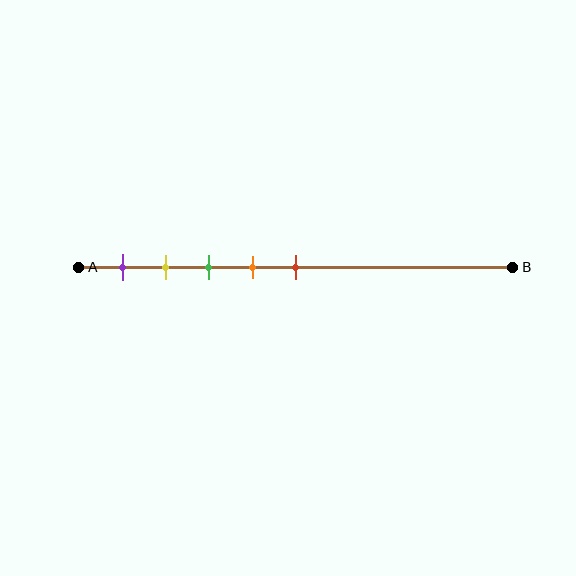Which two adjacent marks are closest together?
The yellow and green marks are the closest adjacent pair.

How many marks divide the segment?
There are 5 marks dividing the segment.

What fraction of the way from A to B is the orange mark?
The orange mark is approximately 40% (0.4) of the way from A to B.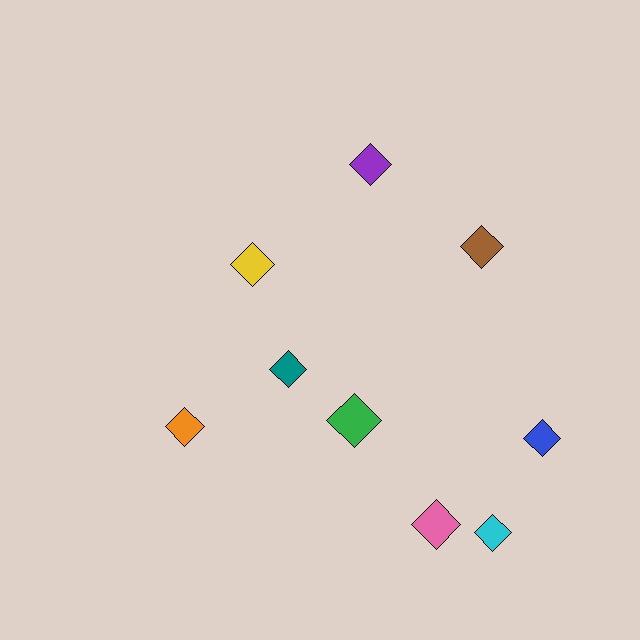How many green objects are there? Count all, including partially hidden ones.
There is 1 green object.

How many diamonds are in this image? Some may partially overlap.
There are 9 diamonds.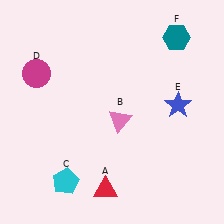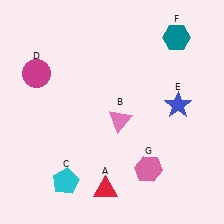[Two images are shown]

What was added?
A pink hexagon (G) was added in Image 2.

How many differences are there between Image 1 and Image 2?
There is 1 difference between the two images.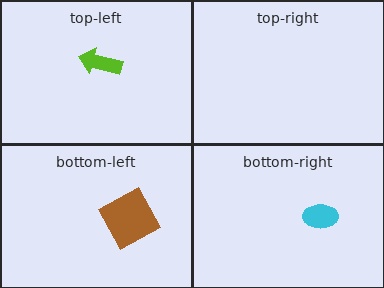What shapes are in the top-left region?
The lime arrow.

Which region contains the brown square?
The bottom-left region.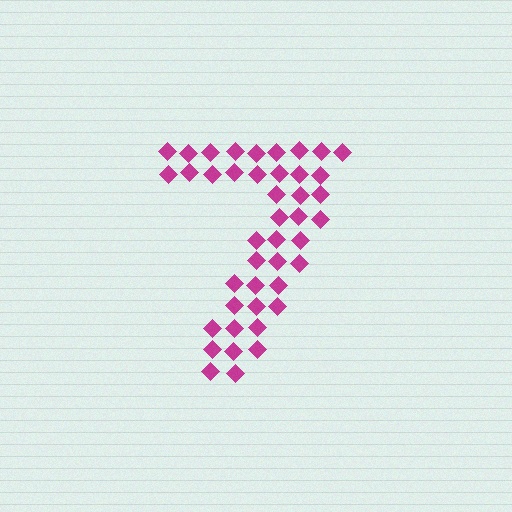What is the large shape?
The large shape is the digit 7.